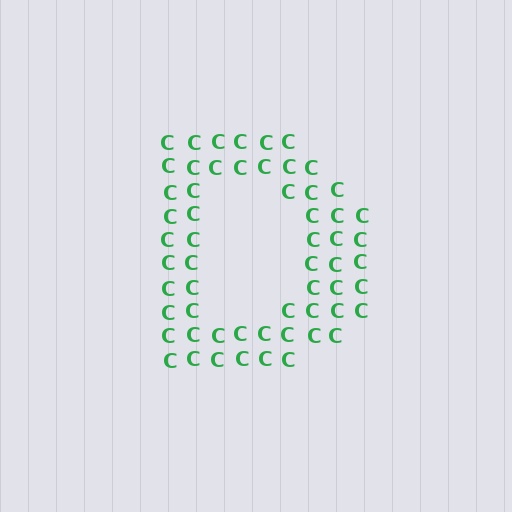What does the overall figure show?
The overall figure shows the letter D.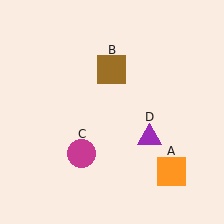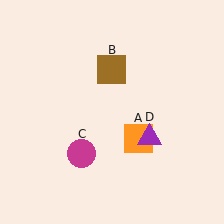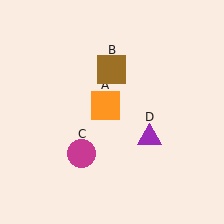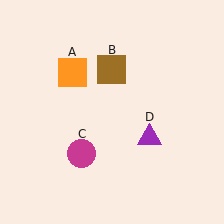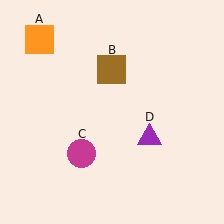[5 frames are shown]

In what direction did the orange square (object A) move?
The orange square (object A) moved up and to the left.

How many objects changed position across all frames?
1 object changed position: orange square (object A).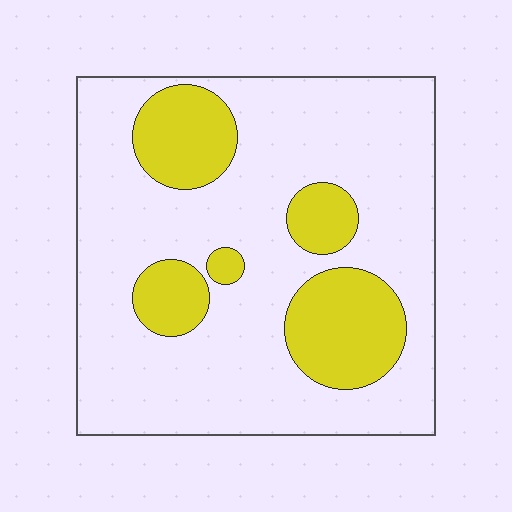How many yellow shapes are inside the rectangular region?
5.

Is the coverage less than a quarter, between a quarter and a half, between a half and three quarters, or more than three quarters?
Less than a quarter.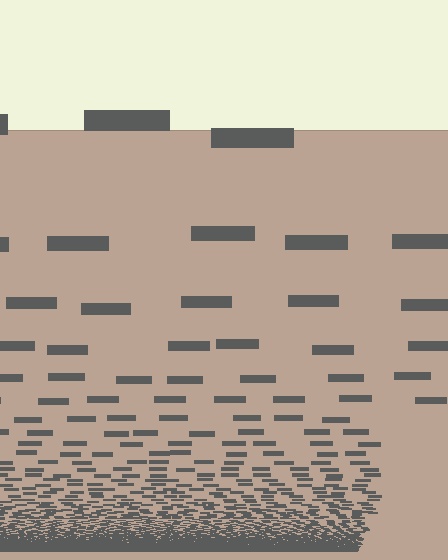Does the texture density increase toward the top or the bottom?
Density increases toward the bottom.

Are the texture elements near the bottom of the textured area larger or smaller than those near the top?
Smaller. The gradient is inverted — elements near the bottom are smaller and denser.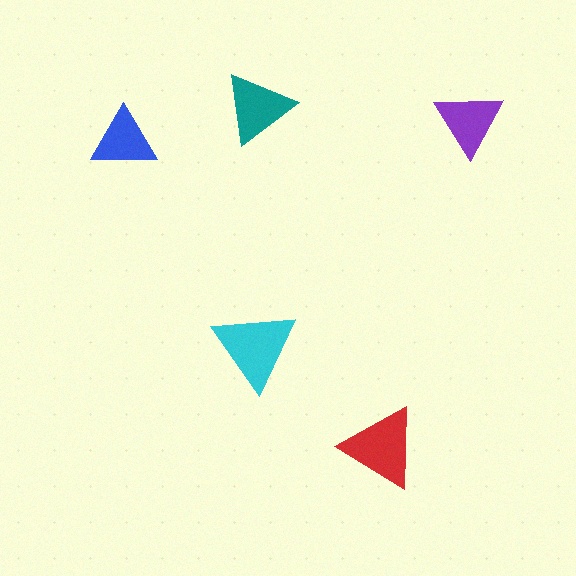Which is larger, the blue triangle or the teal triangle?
The teal one.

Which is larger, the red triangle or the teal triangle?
The red one.